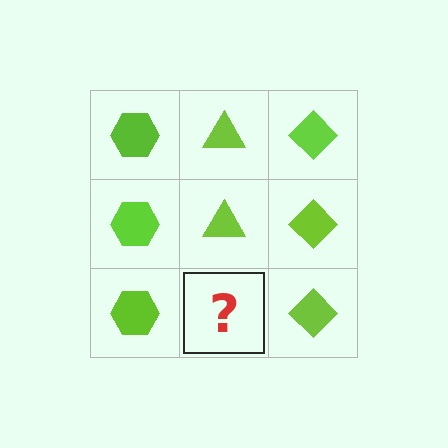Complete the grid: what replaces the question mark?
The question mark should be replaced with a lime triangle.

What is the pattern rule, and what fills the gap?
The rule is that each column has a consistent shape. The gap should be filled with a lime triangle.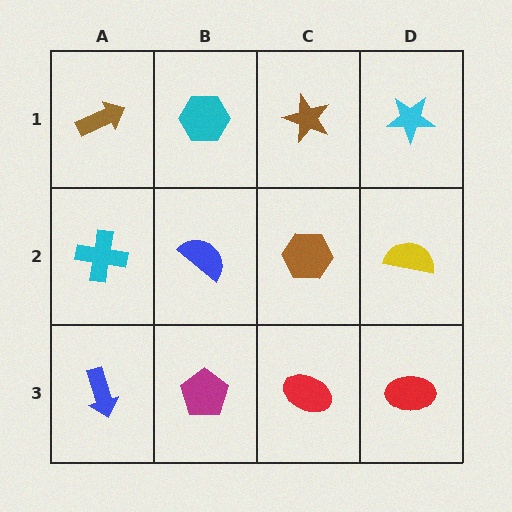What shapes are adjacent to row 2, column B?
A cyan hexagon (row 1, column B), a magenta pentagon (row 3, column B), a cyan cross (row 2, column A), a brown hexagon (row 2, column C).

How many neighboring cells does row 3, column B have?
3.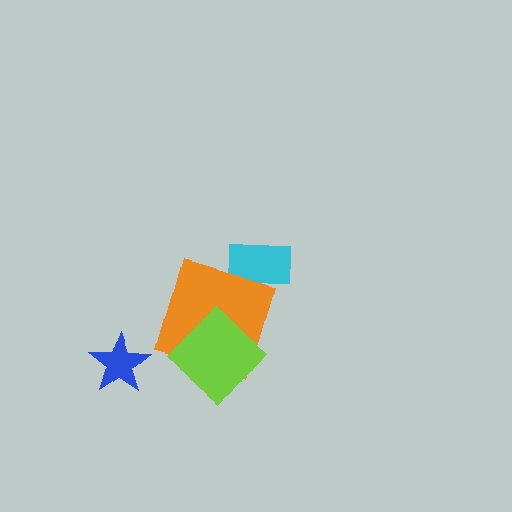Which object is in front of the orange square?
The lime diamond is in front of the orange square.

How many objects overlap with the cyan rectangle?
0 objects overlap with the cyan rectangle.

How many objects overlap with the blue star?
0 objects overlap with the blue star.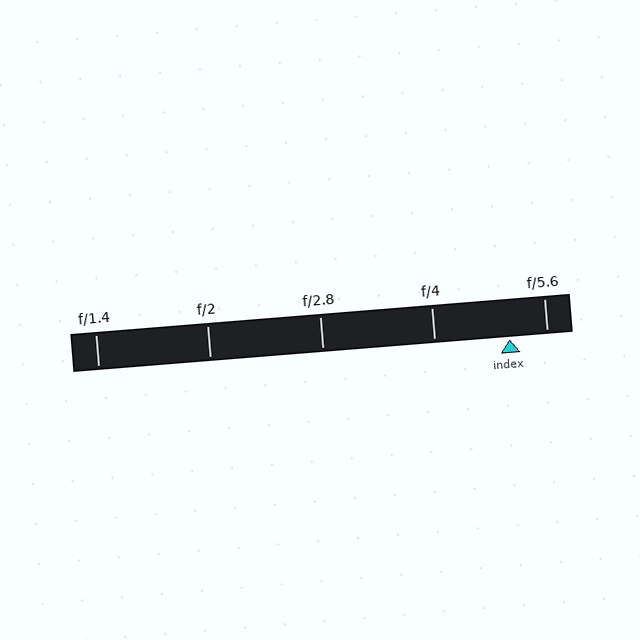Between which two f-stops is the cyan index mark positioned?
The index mark is between f/4 and f/5.6.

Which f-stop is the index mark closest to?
The index mark is closest to f/5.6.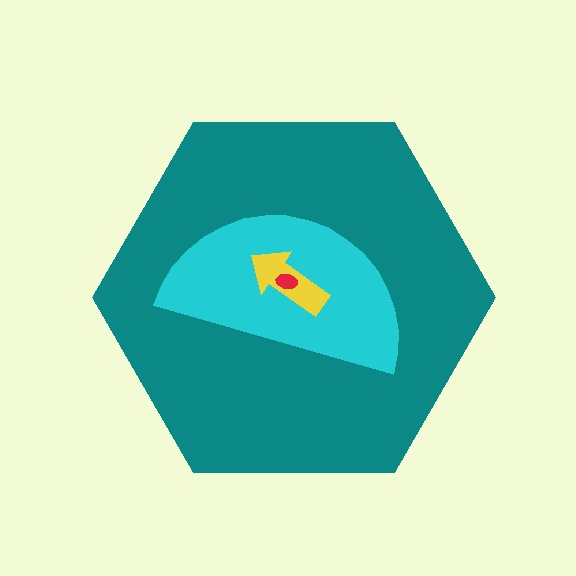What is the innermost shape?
The red ellipse.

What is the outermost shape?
The teal hexagon.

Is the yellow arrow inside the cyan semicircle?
Yes.